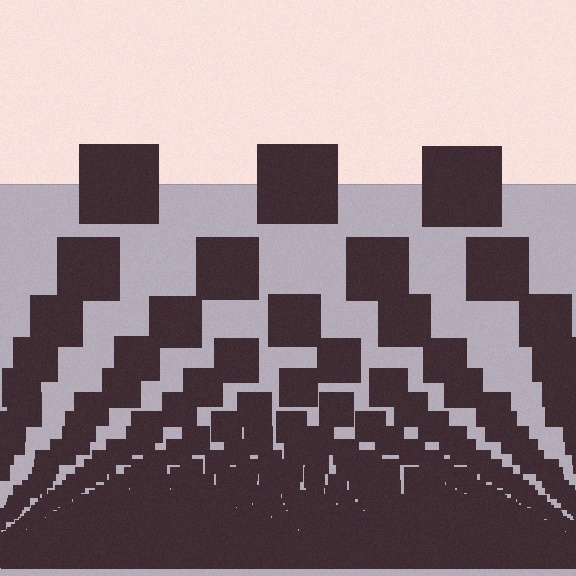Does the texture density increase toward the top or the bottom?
Density increases toward the bottom.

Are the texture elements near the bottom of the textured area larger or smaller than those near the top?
Smaller. The gradient is inverted — elements near the bottom are smaller and denser.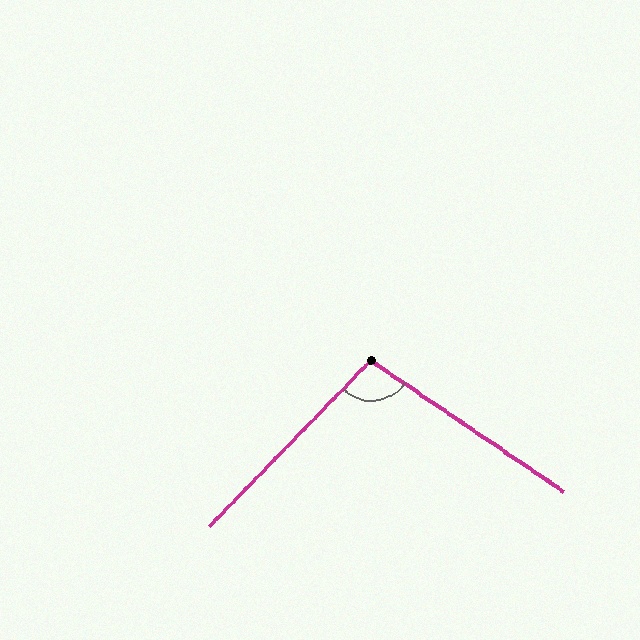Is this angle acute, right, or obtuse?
It is obtuse.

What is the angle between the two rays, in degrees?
Approximately 100 degrees.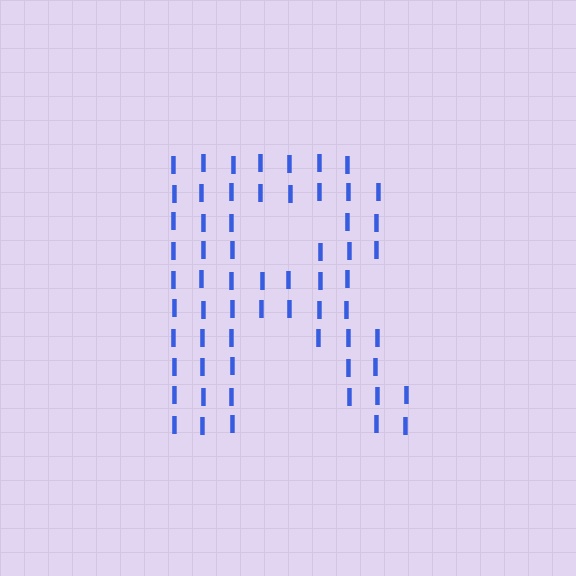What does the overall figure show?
The overall figure shows the letter R.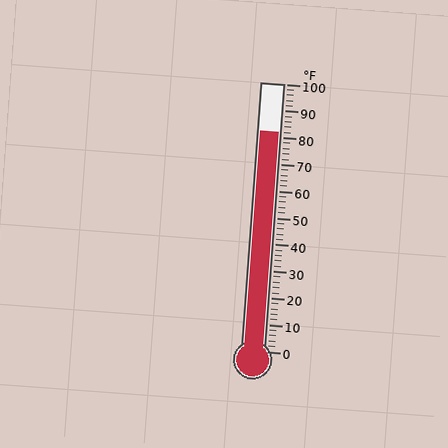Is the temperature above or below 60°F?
The temperature is above 60°F.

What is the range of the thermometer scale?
The thermometer scale ranges from 0°F to 100°F.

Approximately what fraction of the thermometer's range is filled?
The thermometer is filled to approximately 80% of its range.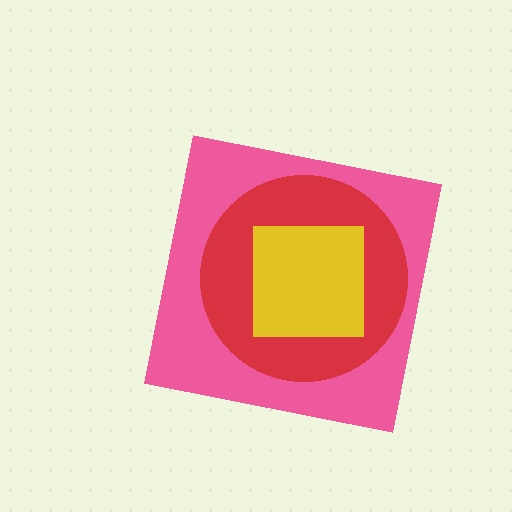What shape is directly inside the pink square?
The red circle.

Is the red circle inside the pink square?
Yes.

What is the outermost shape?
The pink square.